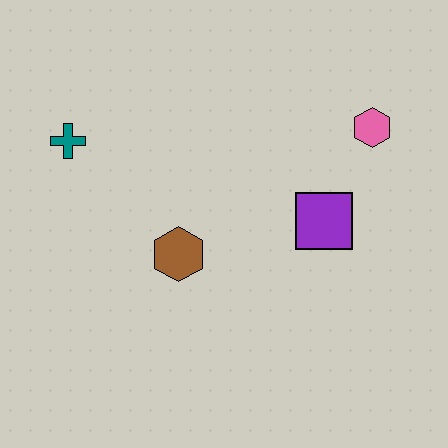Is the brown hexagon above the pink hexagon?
No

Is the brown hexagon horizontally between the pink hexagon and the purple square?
No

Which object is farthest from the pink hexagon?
The teal cross is farthest from the pink hexagon.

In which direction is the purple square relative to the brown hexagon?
The purple square is to the right of the brown hexagon.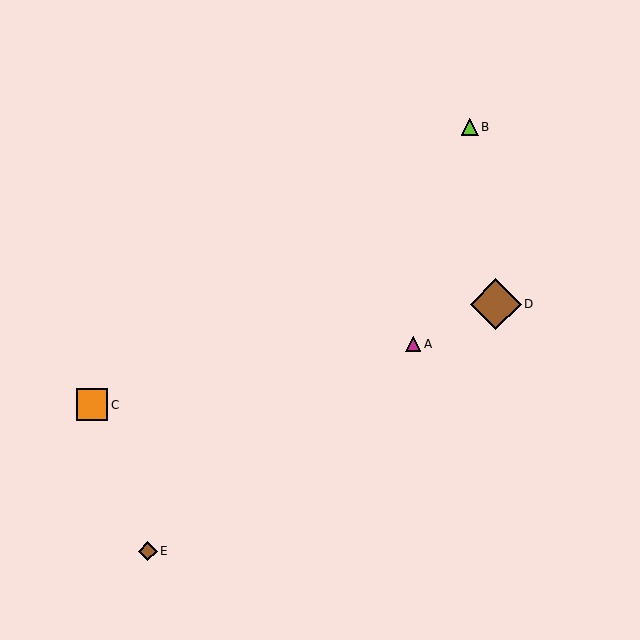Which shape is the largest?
The brown diamond (labeled D) is the largest.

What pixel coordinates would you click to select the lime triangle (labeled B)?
Click at (470, 127) to select the lime triangle B.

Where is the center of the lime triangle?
The center of the lime triangle is at (470, 127).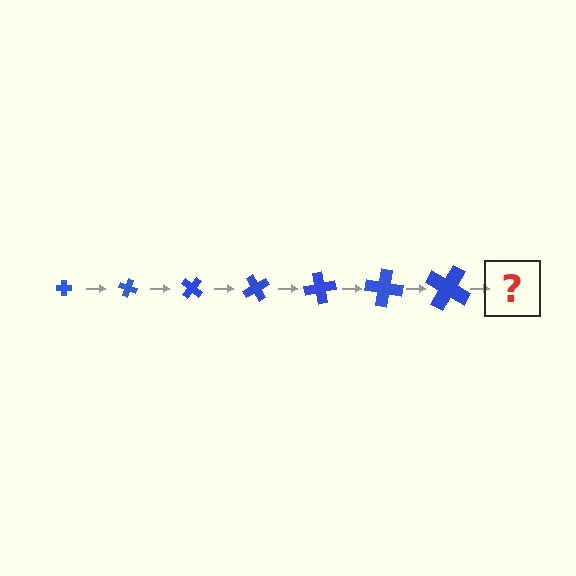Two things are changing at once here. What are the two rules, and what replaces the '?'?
The two rules are that the cross grows larger each step and it rotates 20 degrees each step. The '?' should be a cross, larger than the previous one and rotated 140 degrees from the start.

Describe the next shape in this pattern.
It should be a cross, larger than the previous one and rotated 140 degrees from the start.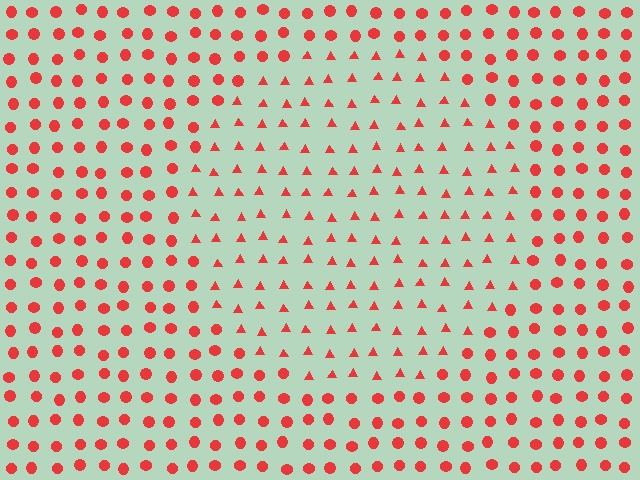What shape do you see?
I see a circle.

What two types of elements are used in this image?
The image uses triangles inside the circle region and circles outside it.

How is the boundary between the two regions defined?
The boundary is defined by a change in element shape: triangles inside vs. circles outside. All elements share the same color and spacing.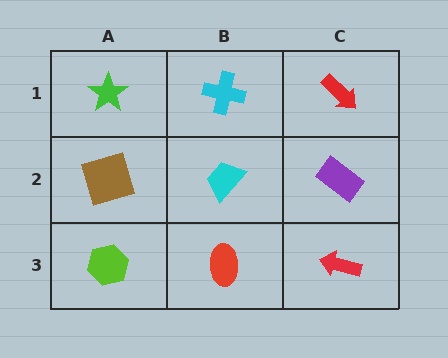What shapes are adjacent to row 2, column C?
A red arrow (row 1, column C), a red arrow (row 3, column C), a cyan trapezoid (row 2, column B).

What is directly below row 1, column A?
A brown square.